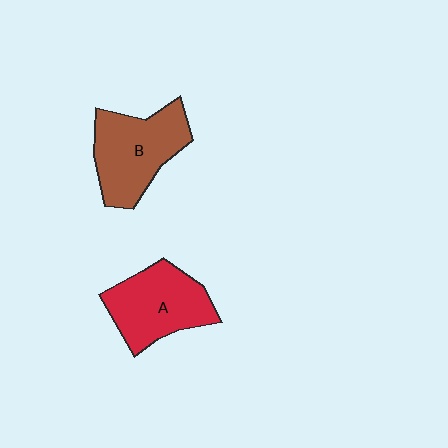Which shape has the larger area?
Shape B (brown).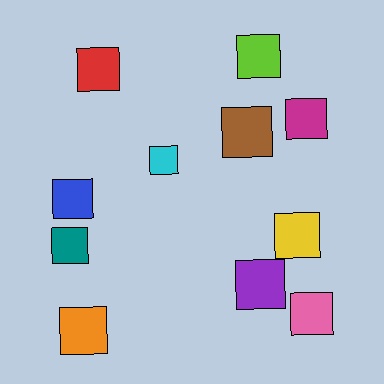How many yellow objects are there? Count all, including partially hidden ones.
There is 1 yellow object.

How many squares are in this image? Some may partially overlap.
There are 11 squares.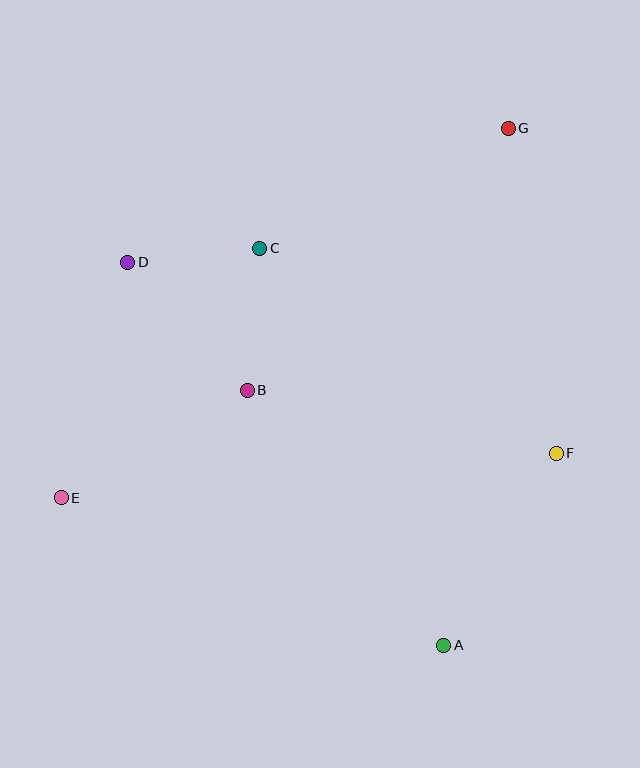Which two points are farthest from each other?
Points E and G are farthest from each other.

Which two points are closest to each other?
Points C and D are closest to each other.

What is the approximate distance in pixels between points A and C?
The distance between A and C is approximately 438 pixels.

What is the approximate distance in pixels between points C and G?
The distance between C and G is approximately 276 pixels.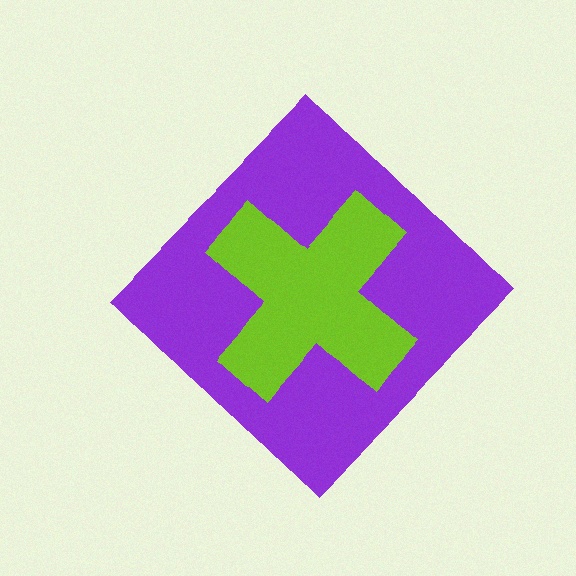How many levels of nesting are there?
2.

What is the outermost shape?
The purple diamond.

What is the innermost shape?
The lime cross.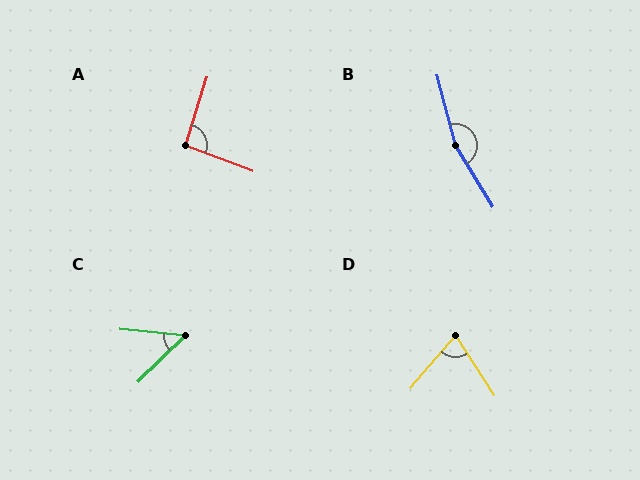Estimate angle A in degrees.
Approximately 93 degrees.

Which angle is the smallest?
C, at approximately 50 degrees.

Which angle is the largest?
B, at approximately 163 degrees.